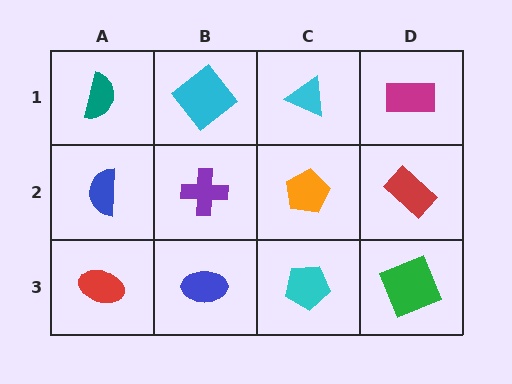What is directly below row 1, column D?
A red rectangle.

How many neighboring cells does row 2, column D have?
3.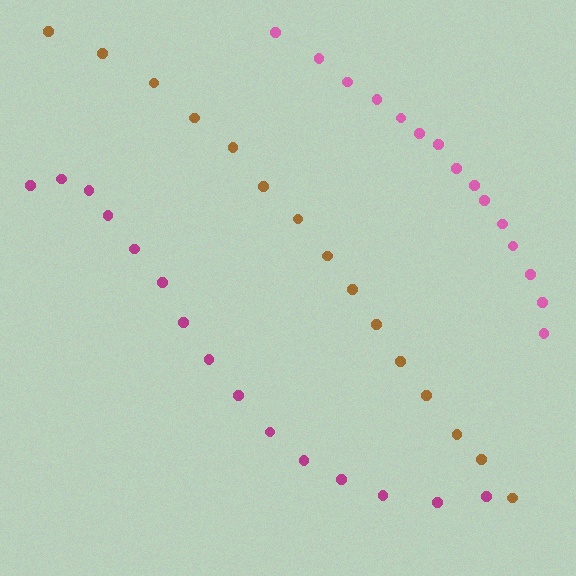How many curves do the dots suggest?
There are 3 distinct paths.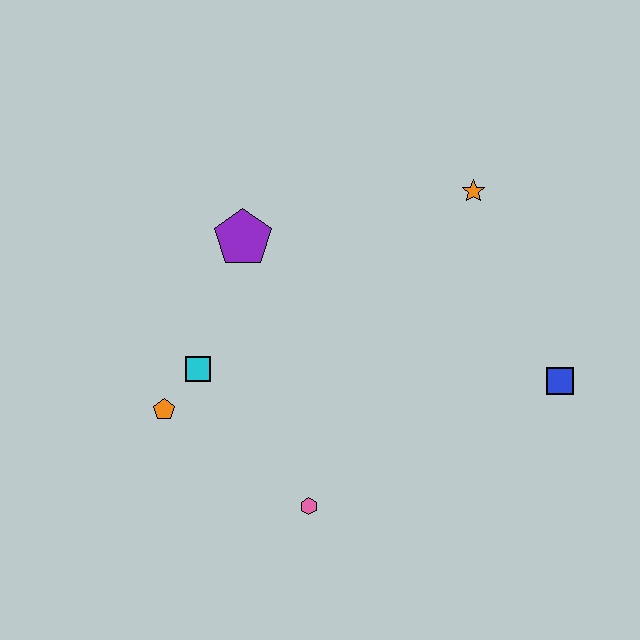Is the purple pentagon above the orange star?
No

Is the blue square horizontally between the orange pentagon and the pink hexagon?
No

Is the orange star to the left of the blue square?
Yes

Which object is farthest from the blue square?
The orange pentagon is farthest from the blue square.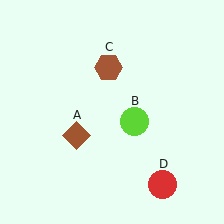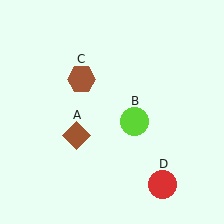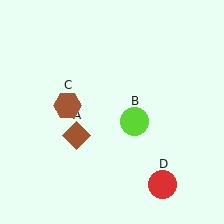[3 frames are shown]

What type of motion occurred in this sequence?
The brown hexagon (object C) rotated counterclockwise around the center of the scene.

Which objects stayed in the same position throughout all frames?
Brown diamond (object A) and lime circle (object B) and red circle (object D) remained stationary.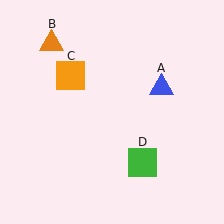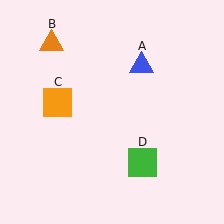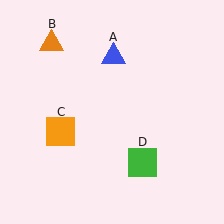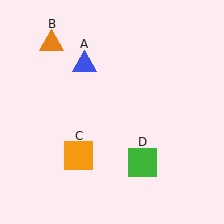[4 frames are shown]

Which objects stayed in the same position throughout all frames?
Orange triangle (object B) and green square (object D) remained stationary.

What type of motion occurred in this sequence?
The blue triangle (object A), orange square (object C) rotated counterclockwise around the center of the scene.